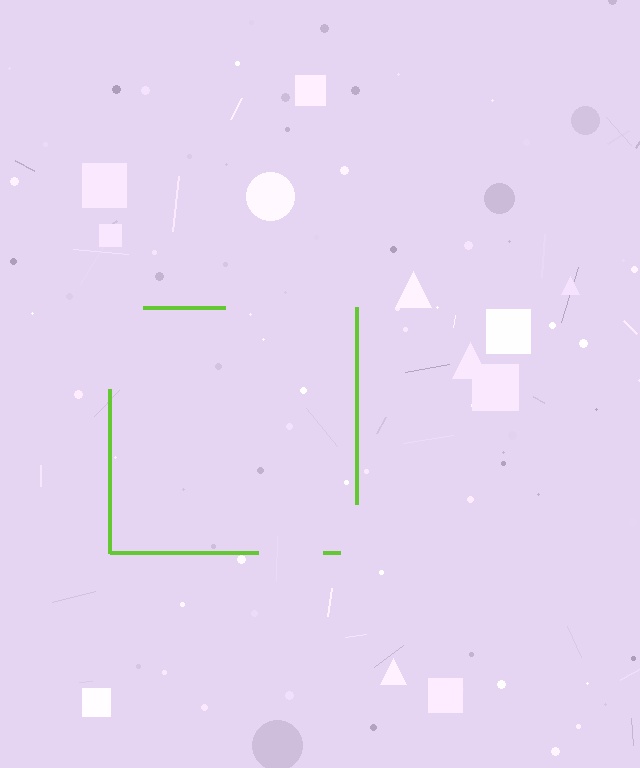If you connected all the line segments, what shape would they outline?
They would outline a square.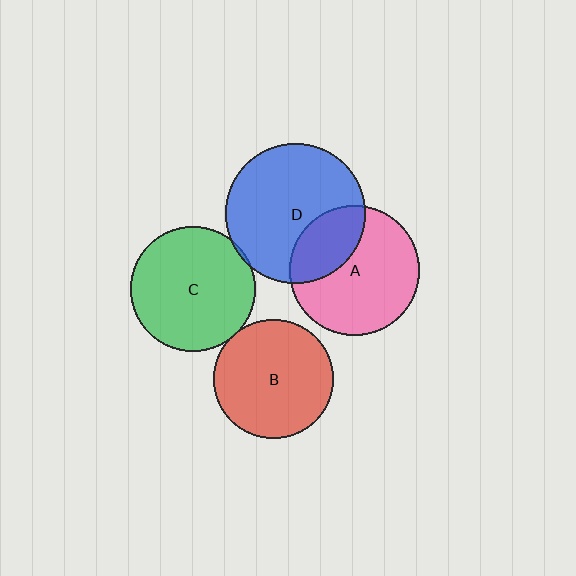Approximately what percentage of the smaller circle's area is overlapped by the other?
Approximately 5%.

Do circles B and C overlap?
Yes.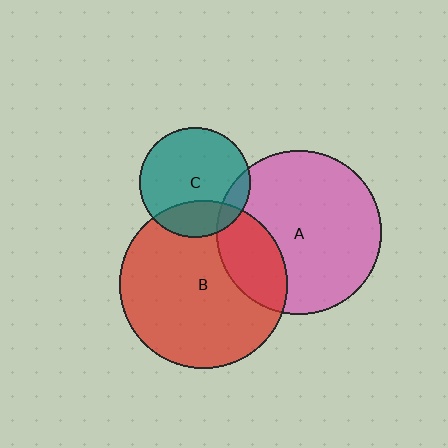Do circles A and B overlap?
Yes.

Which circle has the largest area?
Circle B (red).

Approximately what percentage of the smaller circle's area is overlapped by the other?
Approximately 25%.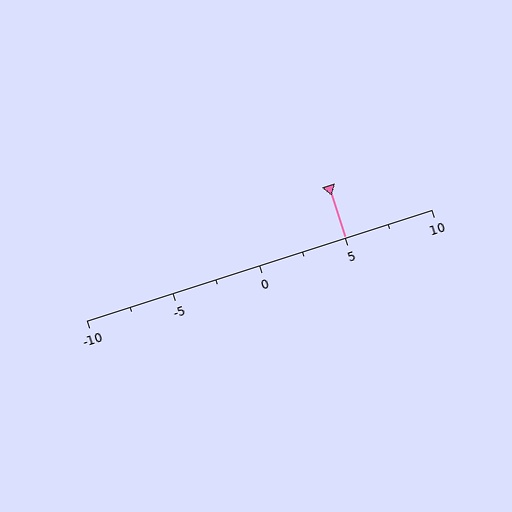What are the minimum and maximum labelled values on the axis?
The axis runs from -10 to 10.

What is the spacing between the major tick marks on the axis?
The major ticks are spaced 5 apart.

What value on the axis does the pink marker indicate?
The marker indicates approximately 5.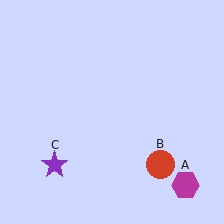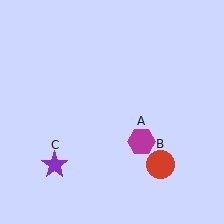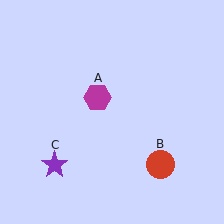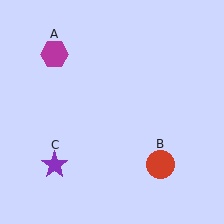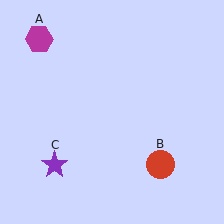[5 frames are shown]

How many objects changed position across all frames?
1 object changed position: magenta hexagon (object A).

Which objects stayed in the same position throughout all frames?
Red circle (object B) and purple star (object C) remained stationary.